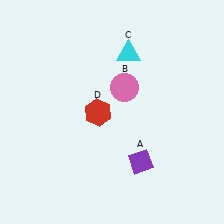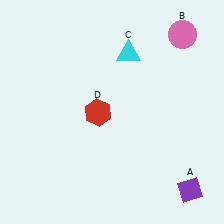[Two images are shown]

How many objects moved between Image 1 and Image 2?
2 objects moved between the two images.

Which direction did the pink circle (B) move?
The pink circle (B) moved right.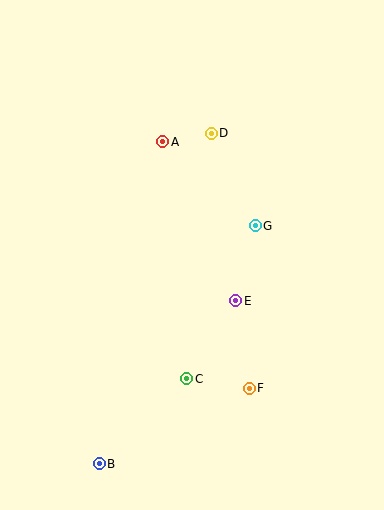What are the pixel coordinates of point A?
Point A is at (163, 142).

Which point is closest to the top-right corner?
Point D is closest to the top-right corner.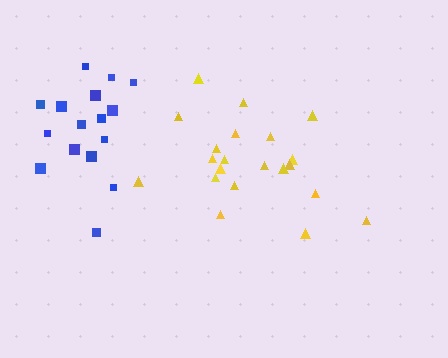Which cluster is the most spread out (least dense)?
Blue.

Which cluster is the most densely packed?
Yellow.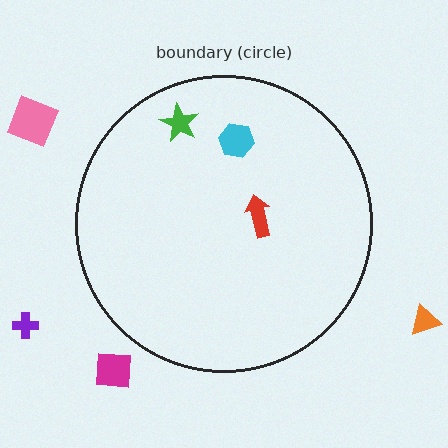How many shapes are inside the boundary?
3 inside, 4 outside.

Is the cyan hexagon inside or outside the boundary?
Inside.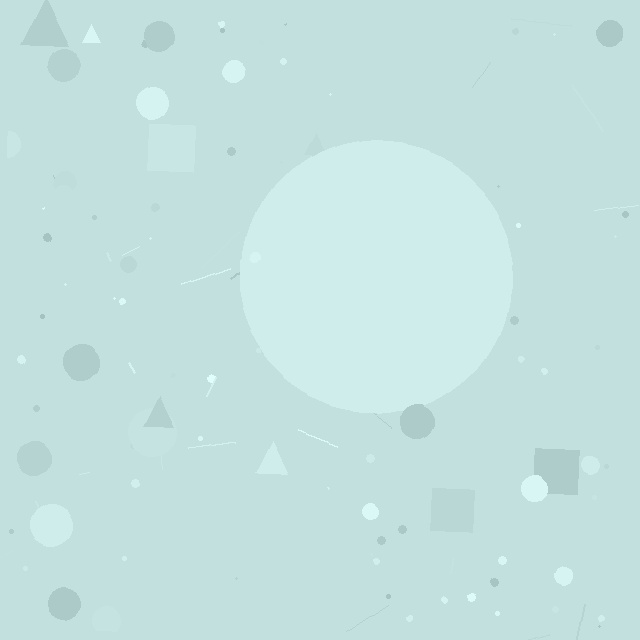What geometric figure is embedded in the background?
A circle is embedded in the background.